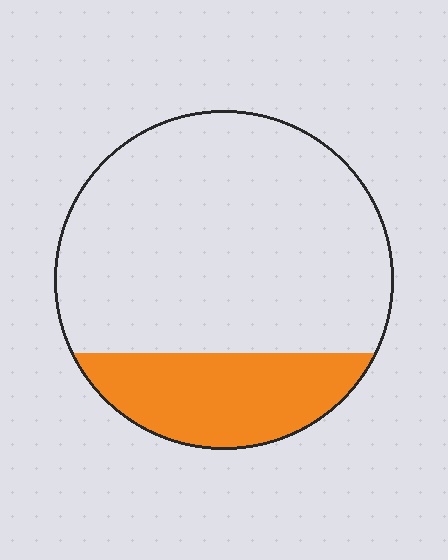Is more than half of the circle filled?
No.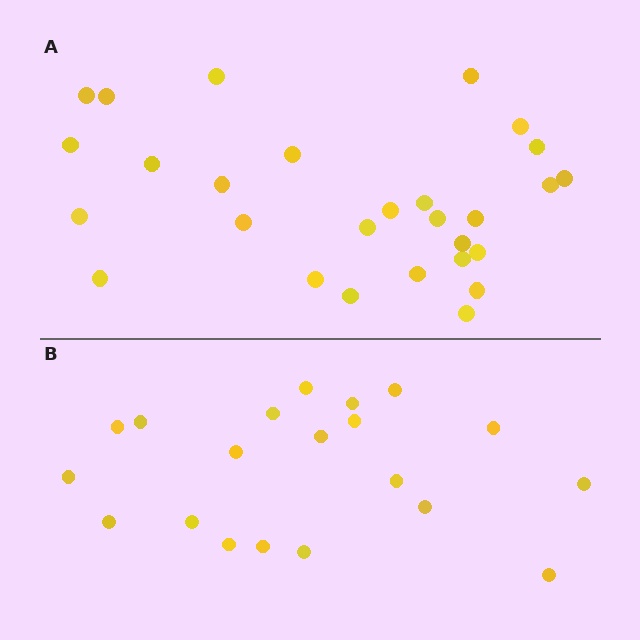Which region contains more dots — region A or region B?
Region A (the top region) has more dots.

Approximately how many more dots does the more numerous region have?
Region A has roughly 8 or so more dots than region B.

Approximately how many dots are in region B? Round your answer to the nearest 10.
About 20 dots.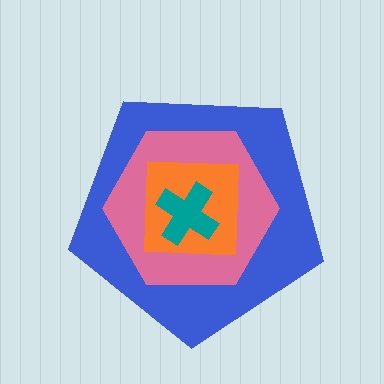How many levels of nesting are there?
4.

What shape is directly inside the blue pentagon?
The pink hexagon.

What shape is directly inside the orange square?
The teal cross.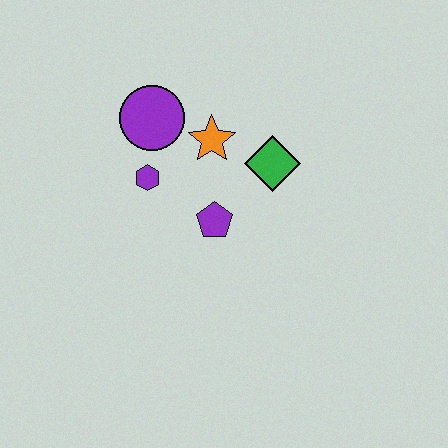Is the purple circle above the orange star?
Yes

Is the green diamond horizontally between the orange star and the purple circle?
No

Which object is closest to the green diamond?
The orange star is closest to the green diamond.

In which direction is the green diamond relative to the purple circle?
The green diamond is to the right of the purple circle.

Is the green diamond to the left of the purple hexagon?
No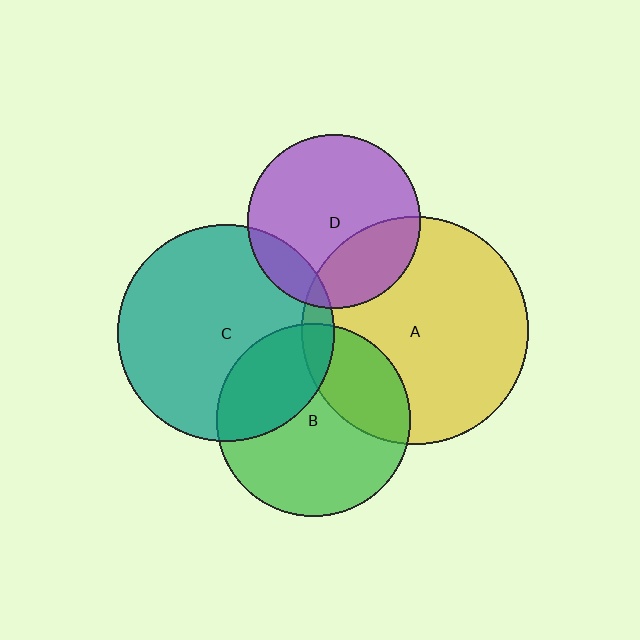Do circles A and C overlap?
Yes.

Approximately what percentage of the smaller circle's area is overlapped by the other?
Approximately 5%.